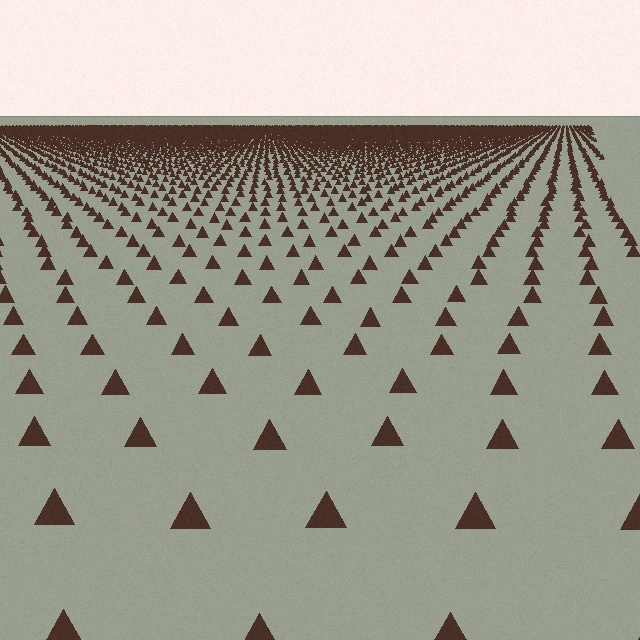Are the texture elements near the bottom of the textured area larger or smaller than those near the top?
Larger. Near the bottom, elements are closer to the viewer and appear at a bigger on-screen size.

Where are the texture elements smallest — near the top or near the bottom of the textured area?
Near the top.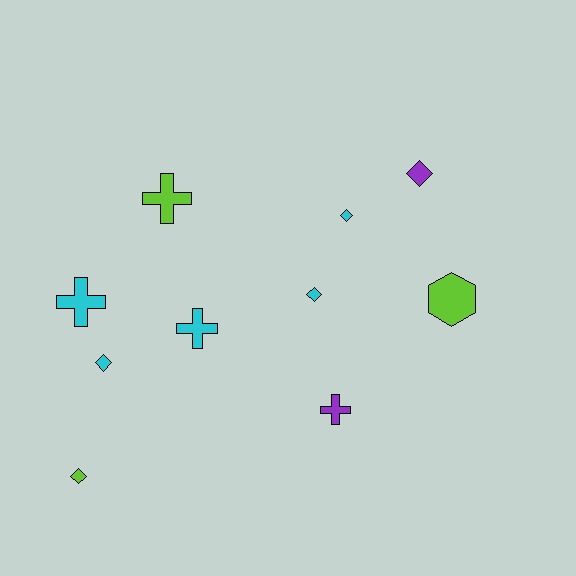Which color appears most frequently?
Cyan, with 5 objects.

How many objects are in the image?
There are 10 objects.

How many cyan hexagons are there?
There are no cyan hexagons.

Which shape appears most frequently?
Diamond, with 5 objects.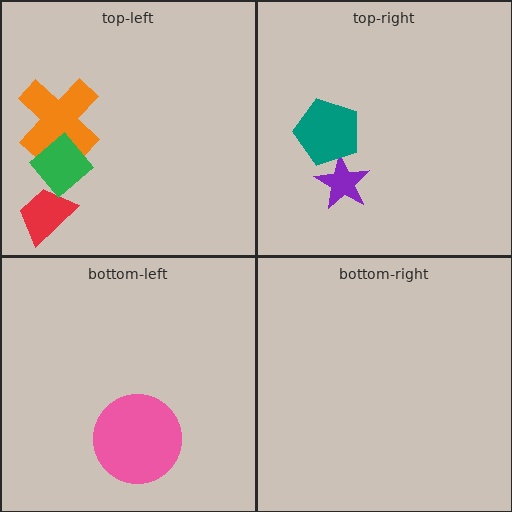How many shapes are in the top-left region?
3.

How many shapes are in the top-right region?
2.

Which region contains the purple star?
The top-right region.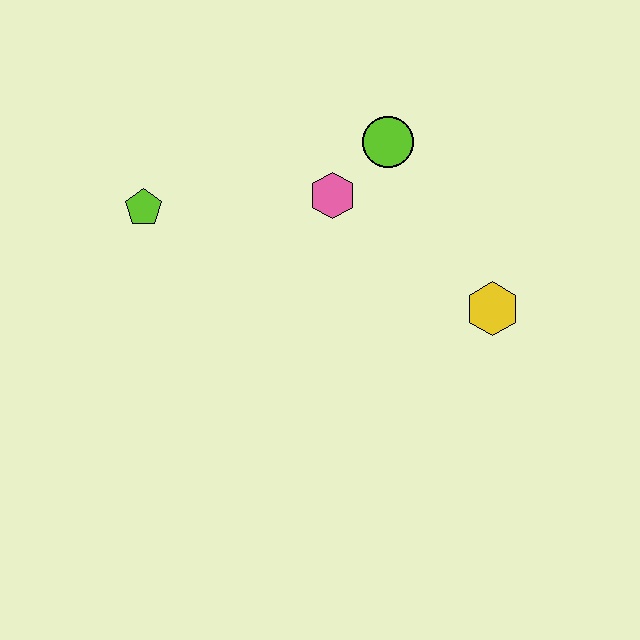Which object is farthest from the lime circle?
The lime pentagon is farthest from the lime circle.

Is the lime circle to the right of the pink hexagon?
Yes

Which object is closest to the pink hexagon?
The lime circle is closest to the pink hexagon.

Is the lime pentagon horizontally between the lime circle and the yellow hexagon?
No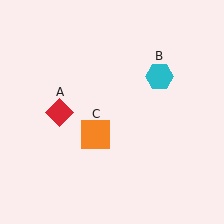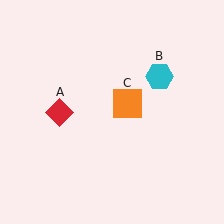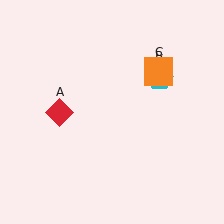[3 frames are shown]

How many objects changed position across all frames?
1 object changed position: orange square (object C).